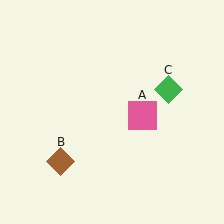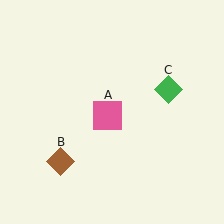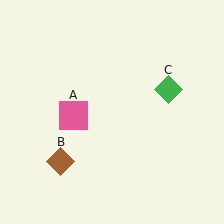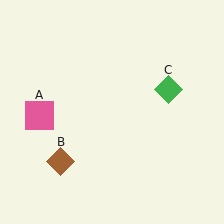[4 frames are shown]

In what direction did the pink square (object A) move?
The pink square (object A) moved left.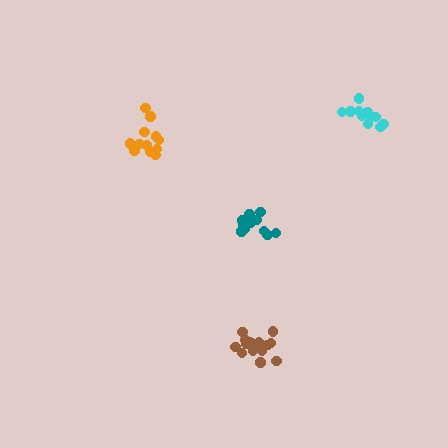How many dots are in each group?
Group 1: 11 dots, Group 2: 16 dots, Group 3: 12 dots, Group 4: 13 dots (52 total).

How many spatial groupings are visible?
There are 4 spatial groupings.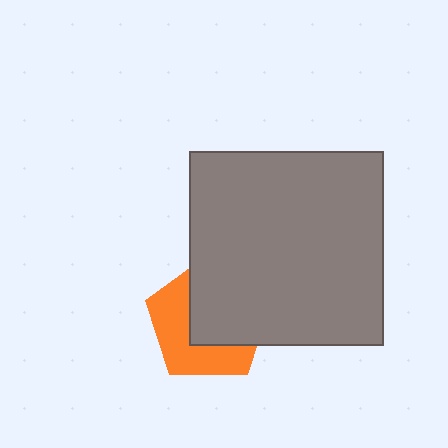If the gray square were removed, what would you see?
You would see the complete orange pentagon.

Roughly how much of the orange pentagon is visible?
About half of it is visible (roughly 47%).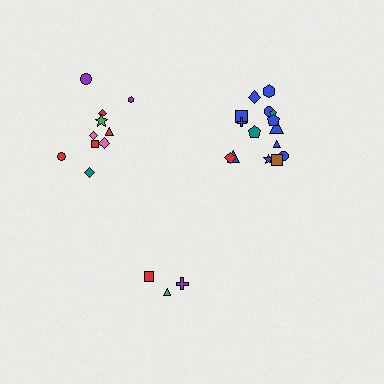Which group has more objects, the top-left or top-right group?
The top-right group.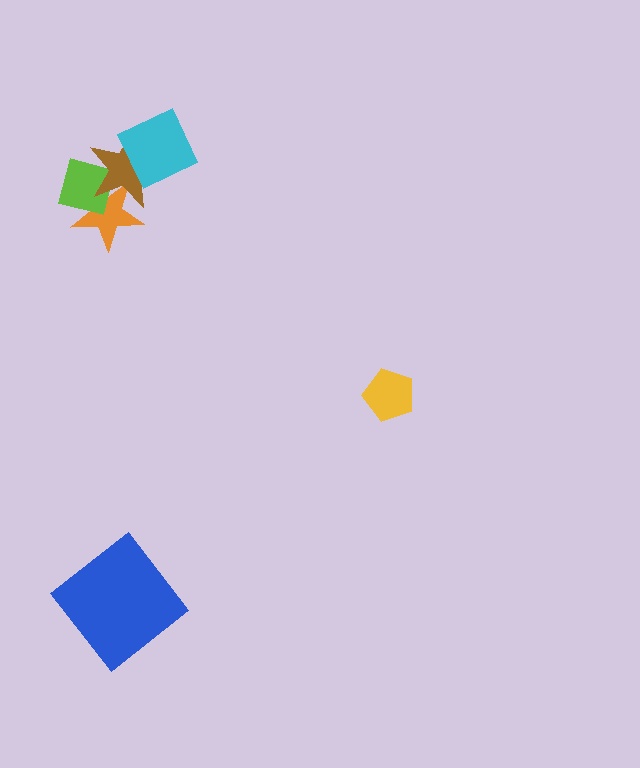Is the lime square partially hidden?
Yes, it is partially covered by another shape.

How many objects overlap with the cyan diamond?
1 object overlaps with the cyan diamond.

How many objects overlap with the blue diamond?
0 objects overlap with the blue diamond.